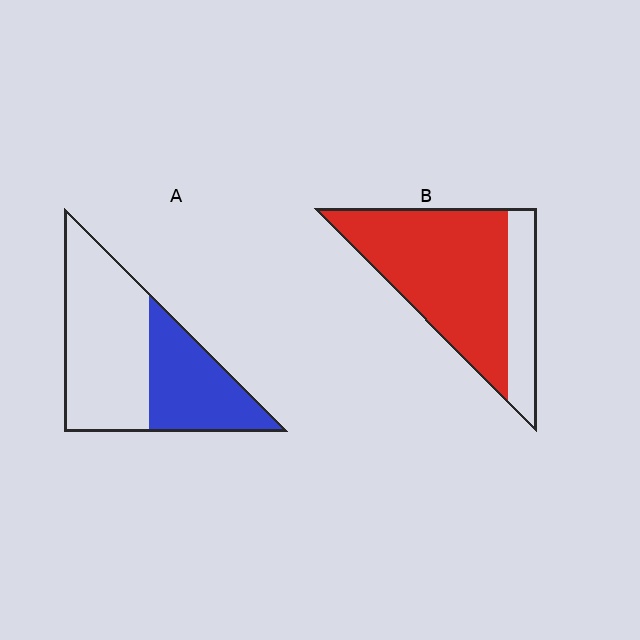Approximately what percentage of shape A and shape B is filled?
A is approximately 40% and B is approximately 75%.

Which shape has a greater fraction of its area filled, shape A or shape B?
Shape B.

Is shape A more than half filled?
No.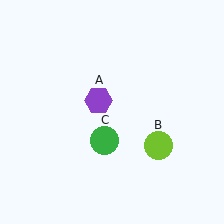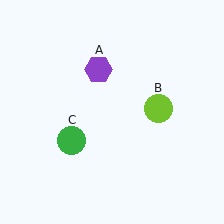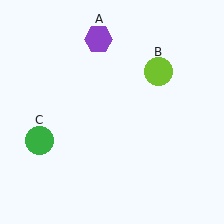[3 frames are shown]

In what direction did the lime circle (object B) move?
The lime circle (object B) moved up.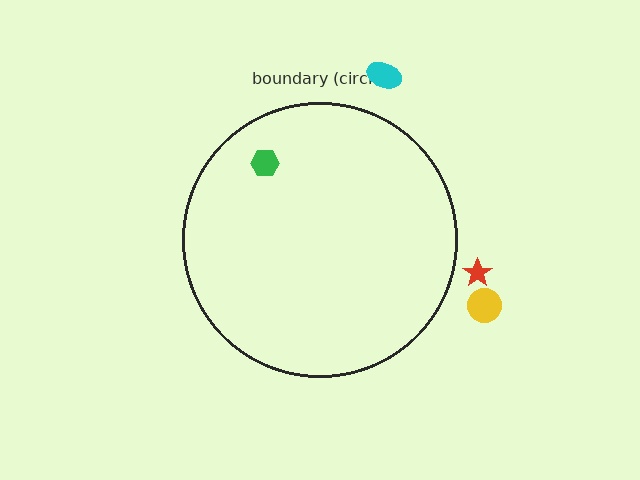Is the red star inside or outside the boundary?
Outside.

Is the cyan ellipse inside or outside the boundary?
Outside.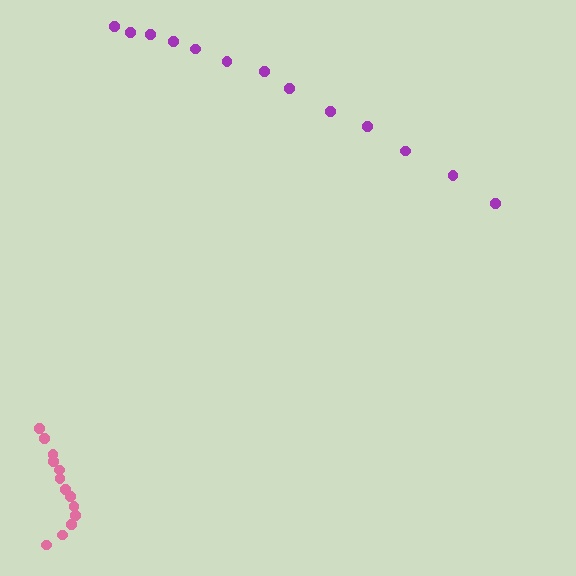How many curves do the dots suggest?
There are 2 distinct paths.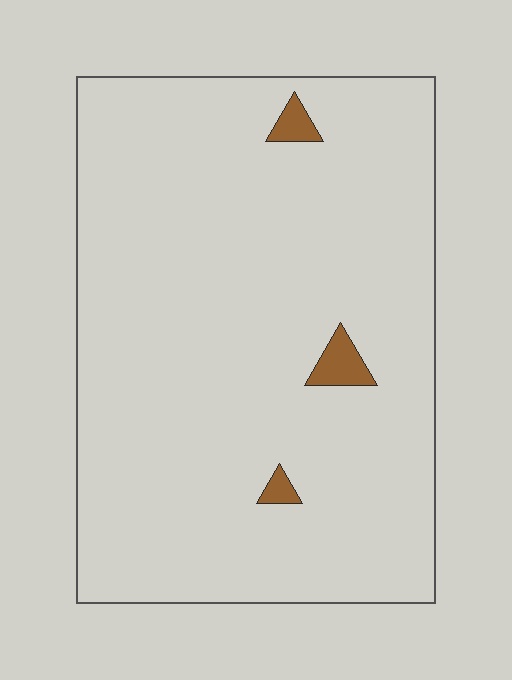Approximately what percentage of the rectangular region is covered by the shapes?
Approximately 5%.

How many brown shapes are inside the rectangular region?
3.